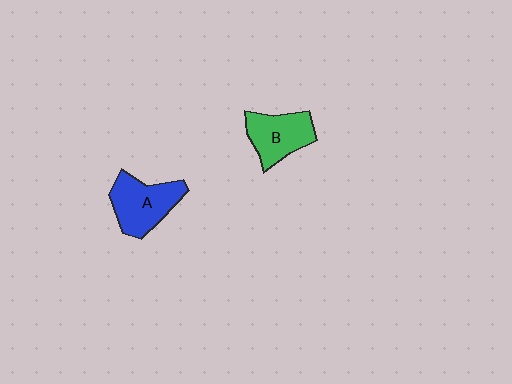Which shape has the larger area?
Shape A (blue).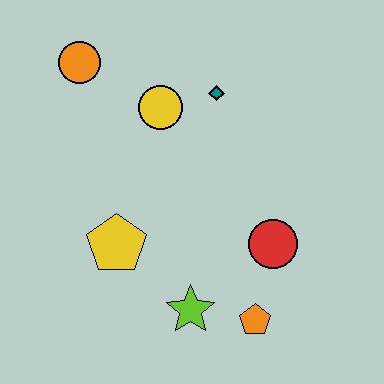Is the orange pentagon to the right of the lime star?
Yes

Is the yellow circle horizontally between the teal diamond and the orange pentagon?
No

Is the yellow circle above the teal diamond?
No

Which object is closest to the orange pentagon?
The lime star is closest to the orange pentagon.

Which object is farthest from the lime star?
The orange circle is farthest from the lime star.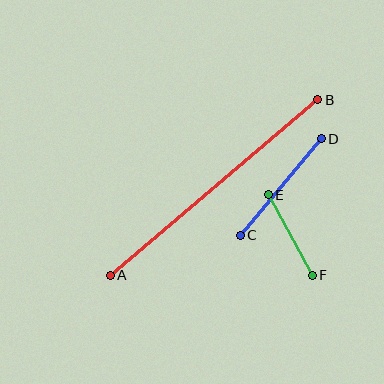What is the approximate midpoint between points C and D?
The midpoint is at approximately (281, 187) pixels.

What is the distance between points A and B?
The distance is approximately 272 pixels.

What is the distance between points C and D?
The distance is approximately 126 pixels.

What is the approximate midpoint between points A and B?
The midpoint is at approximately (214, 188) pixels.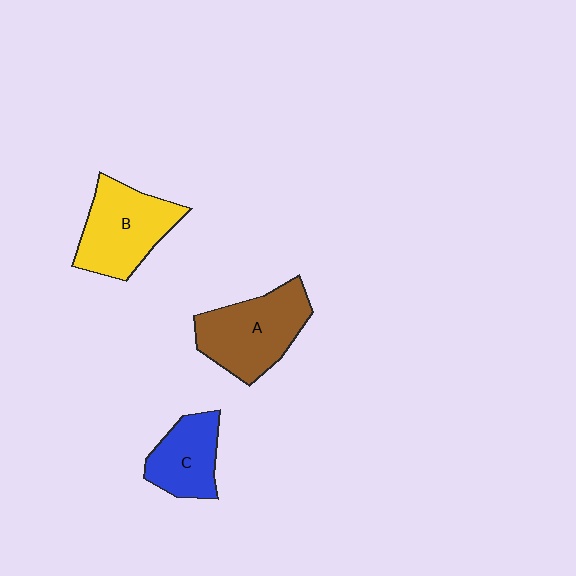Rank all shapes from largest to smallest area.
From largest to smallest: A (brown), B (yellow), C (blue).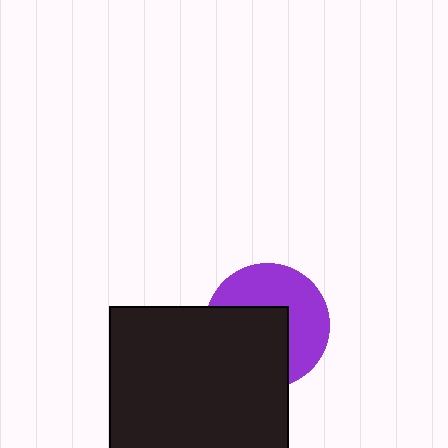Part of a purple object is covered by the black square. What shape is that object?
It is a circle.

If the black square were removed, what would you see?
You would see the complete purple circle.